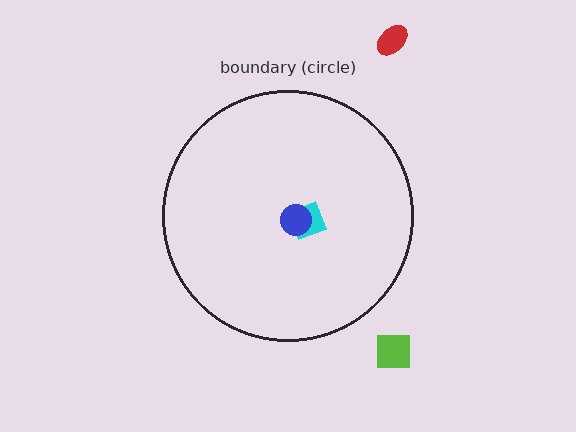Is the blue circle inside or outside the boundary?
Inside.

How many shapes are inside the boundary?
2 inside, 2 outside.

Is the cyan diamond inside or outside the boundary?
Inside.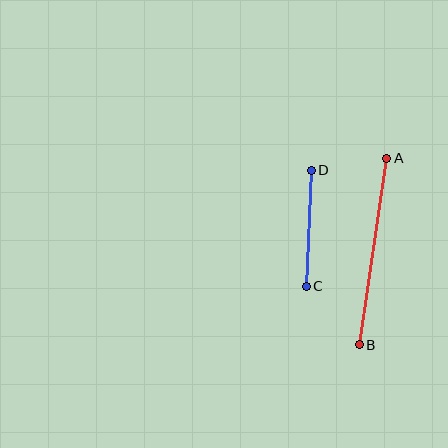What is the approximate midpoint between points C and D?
The midpoint is at approximately (309, 228) pixels.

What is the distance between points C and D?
The distance is approximately 116 pixels.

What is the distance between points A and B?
The distance is approximately 189 pixels.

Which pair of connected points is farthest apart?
Points A and B are farthest apart.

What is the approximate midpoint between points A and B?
The midpoint is at approximately (373, 252) pixels.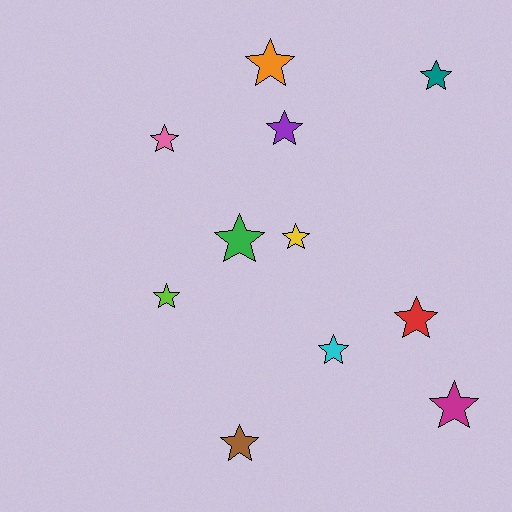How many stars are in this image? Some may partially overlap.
There are 11 stars.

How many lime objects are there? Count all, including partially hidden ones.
There is 1 lime object.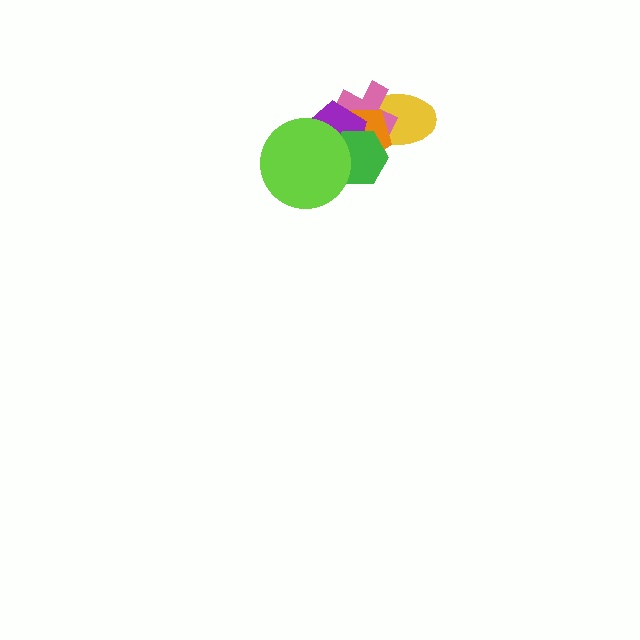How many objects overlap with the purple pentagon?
5 objects overlap with the purple pentagon.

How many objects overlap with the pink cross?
4 objects overlap with the pink cross.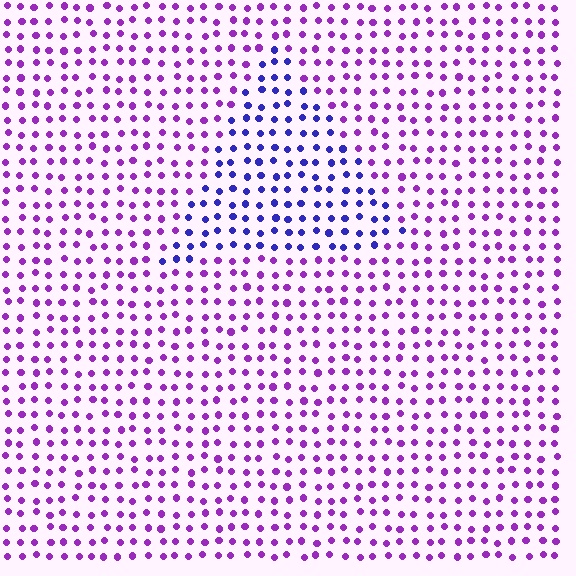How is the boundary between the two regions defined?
The boundary is defined purely by a slight shift in hue (about 44 degrees). Spacing, size, and orientation are identical on both sides.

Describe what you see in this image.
The image is filled with small purple elements in a uniform arrangement. A triangle-shaped region is visible where the elements are tinted to a slightly different hue, forming a subtle color boundary.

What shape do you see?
I see a triangle.